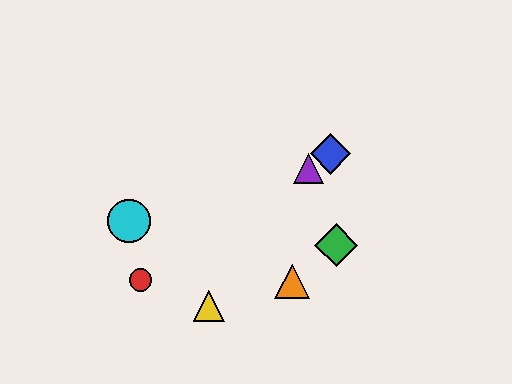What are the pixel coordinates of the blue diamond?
The blue diamond is at (331, 154).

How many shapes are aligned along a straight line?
3 shapes (the red circle, the blue diamond, the purple triangle) are aligned along a straight line.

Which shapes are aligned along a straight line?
The red circle, the blue diamond, the purple triangle are aligned along a straight line.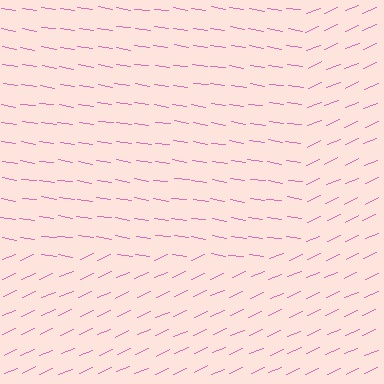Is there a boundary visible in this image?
Yes, there is a texture boundary formed by a change in line orientation.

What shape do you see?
I see a rectangle.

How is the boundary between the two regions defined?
The boundary is defined purely by a change in line orientation (approximately 32 degrees difference). All lines are the same color and thickness.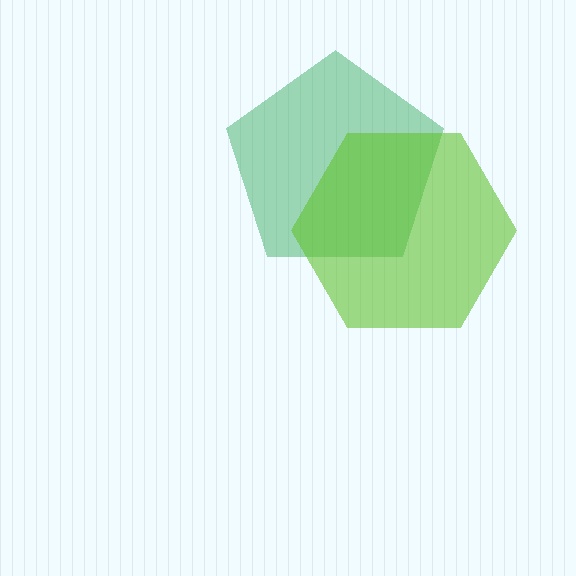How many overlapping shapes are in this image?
There are 2 overlapping shapes in the image.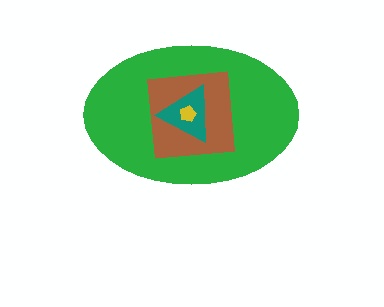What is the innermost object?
The yellow pentagon.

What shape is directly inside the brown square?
The teal triangle.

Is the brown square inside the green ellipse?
Yes.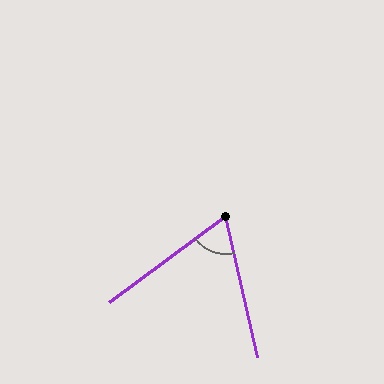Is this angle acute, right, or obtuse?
It is acute.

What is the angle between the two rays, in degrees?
Approximately 66 degrees.